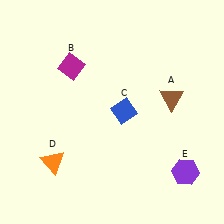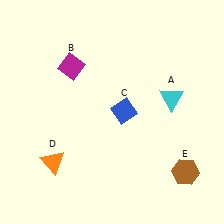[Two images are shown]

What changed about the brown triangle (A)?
In Image 1, A is brown. In Image 2, it changed to cyan.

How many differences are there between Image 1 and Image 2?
There are 2 differences between the two images.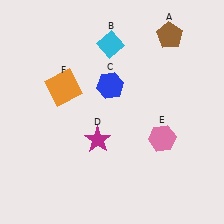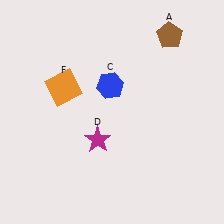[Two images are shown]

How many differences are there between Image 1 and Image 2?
There are 2 differences between the two images.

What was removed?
The pink hexagon (E), the cyan diamond (B) were removed in Image 2.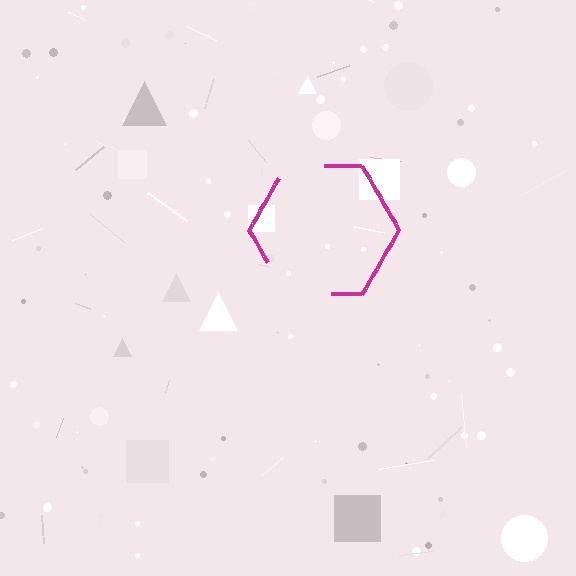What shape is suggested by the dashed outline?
The dashed outline suggests a hexagon.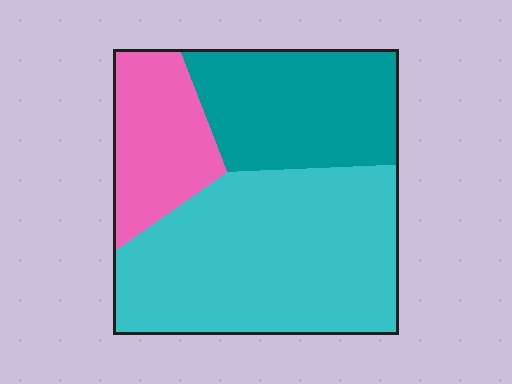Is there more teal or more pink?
Teal.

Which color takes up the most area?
Cyan, at roughly 50%.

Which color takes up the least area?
Pink, at roughly 20%.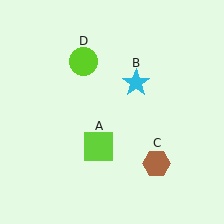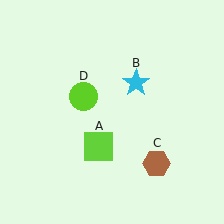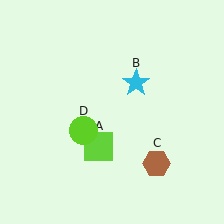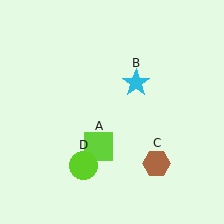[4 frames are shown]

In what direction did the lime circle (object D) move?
The lime circle (object D) moved down.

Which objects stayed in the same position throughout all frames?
Lime square (object A) and cyan star (object B) and brown hexagon (object C) remained stationary.